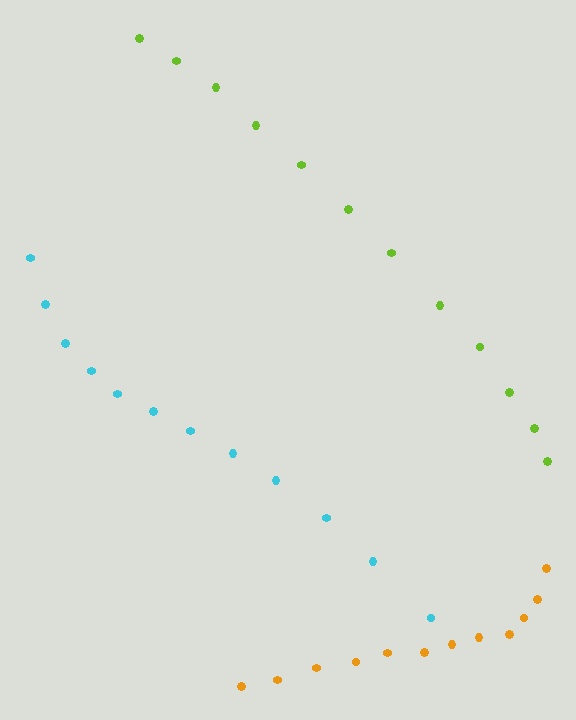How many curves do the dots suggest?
There are 3 distinct paths.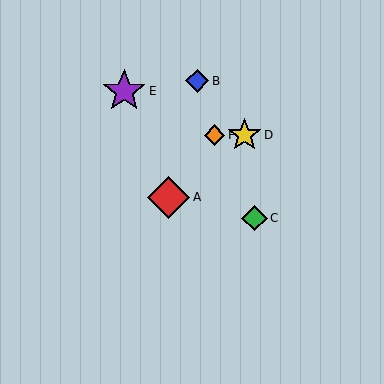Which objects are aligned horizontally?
Objects D, F are aligned horizontally.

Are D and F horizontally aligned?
Yes, both are at y≈135.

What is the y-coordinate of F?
Object F is at y≈135.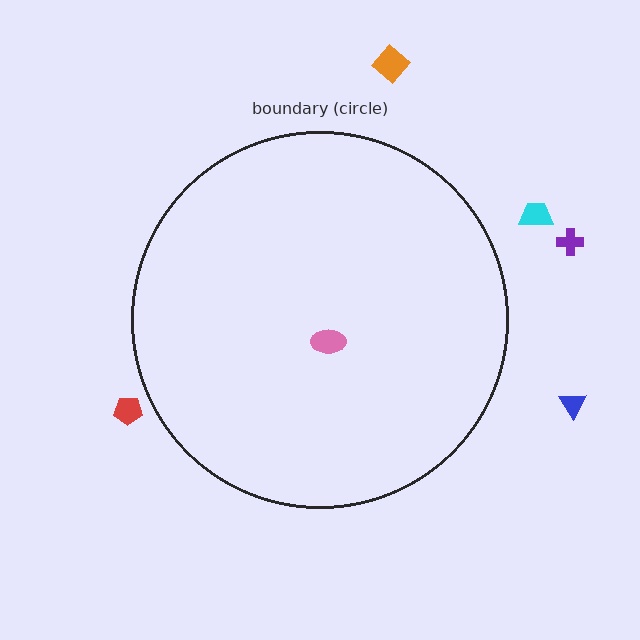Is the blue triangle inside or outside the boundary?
Outside.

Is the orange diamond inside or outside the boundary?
Outside.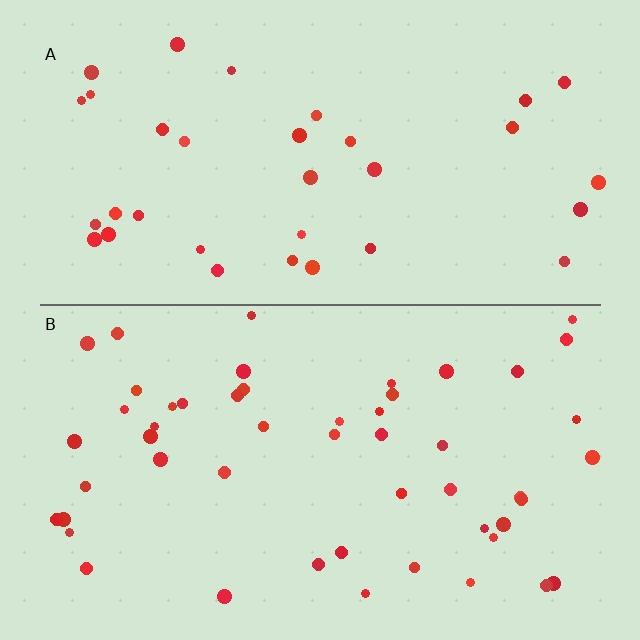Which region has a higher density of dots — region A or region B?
B (the bottom).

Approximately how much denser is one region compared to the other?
Approximately 1.5× — region B over region A.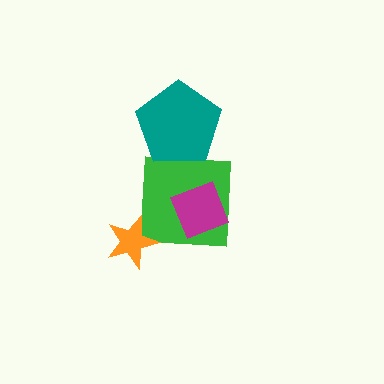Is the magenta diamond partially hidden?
No, no other shape covers it.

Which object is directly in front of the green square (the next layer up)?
The magenta diamond is directly in front of the green square.